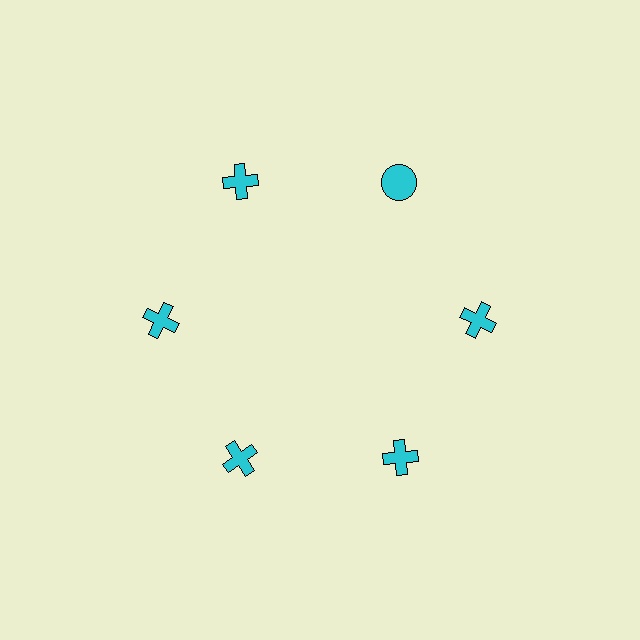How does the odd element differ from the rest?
It has a different shape: circle instead of cross.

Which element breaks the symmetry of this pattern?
The cyan circle at roughly the 1 o'clock position breaks the symmetry. All other shapes are cyan crosses.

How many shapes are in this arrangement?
There are 6 shapes arranged in a ring pattern.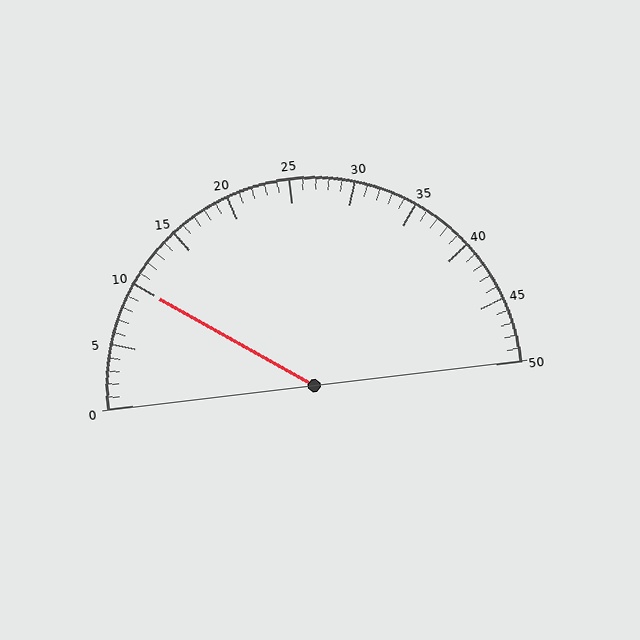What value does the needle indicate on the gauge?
The needle indicates approximately 10.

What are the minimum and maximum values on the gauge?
The gauge ranges from 0 to 50.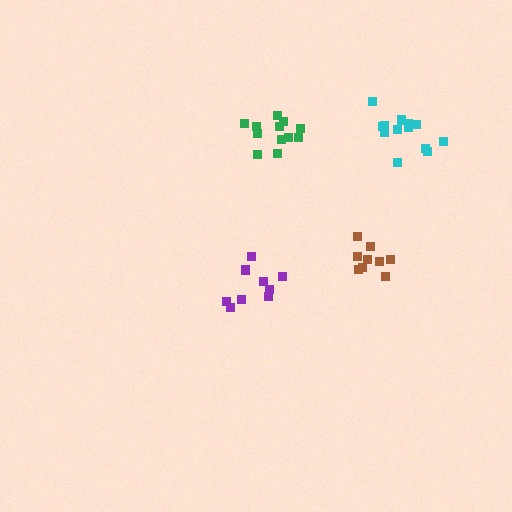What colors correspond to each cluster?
The clusters are colored: purple, green, brown, cyan.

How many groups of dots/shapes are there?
There are 4 groups.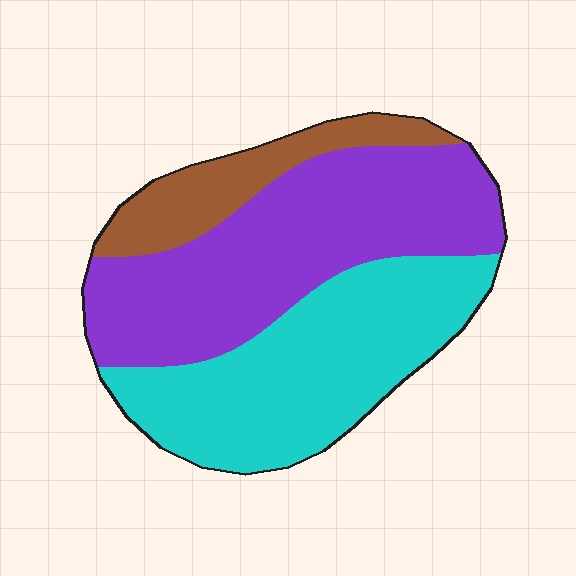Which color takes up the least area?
Brown, at roughly 15%.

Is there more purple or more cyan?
Purple.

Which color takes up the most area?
Purple, at roughly 45%.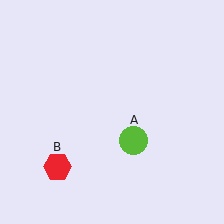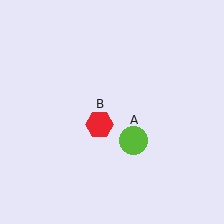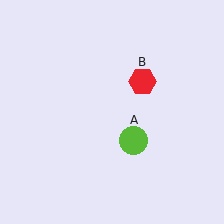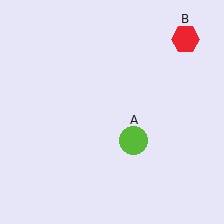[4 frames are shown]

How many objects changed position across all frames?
1 object changed position: red hexagon (object B).